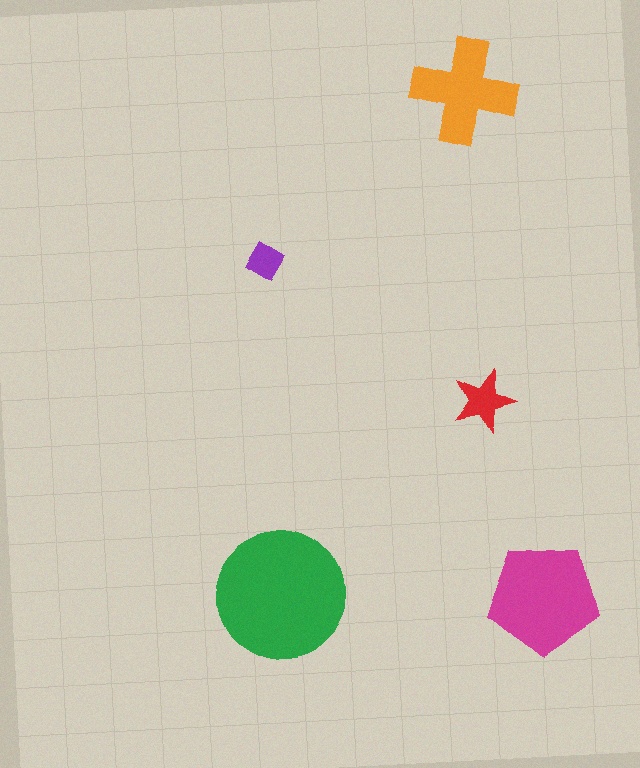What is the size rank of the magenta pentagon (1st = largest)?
2nd.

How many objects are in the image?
There are 5 objects in the image.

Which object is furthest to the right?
The magenta pentagon is rightmost.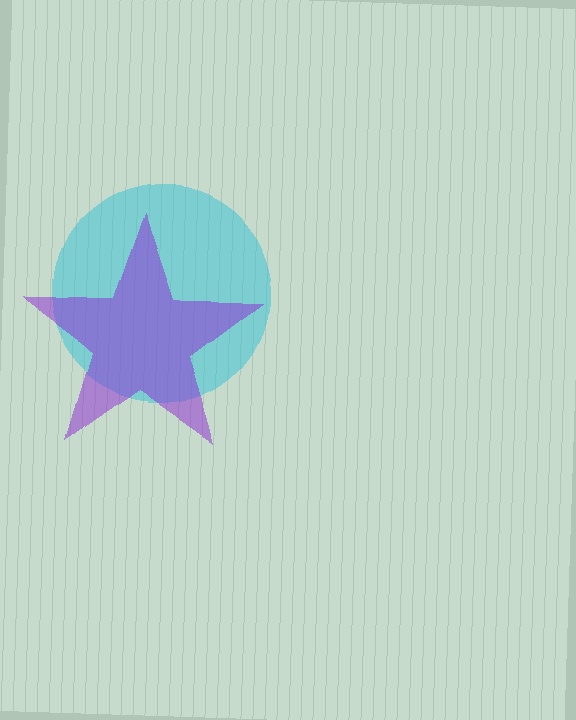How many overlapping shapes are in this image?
There are 2 overlapping shapes in the image.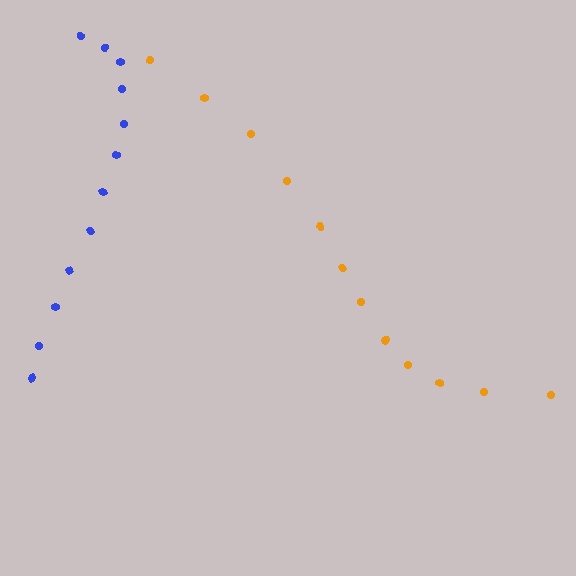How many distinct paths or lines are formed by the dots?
There are 2 distinct paths.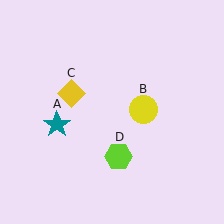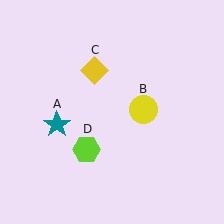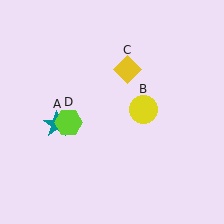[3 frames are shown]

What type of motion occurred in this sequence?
The yellow diamond (object C), lime hexagon (object D) rotated clockwise around the center of the scene.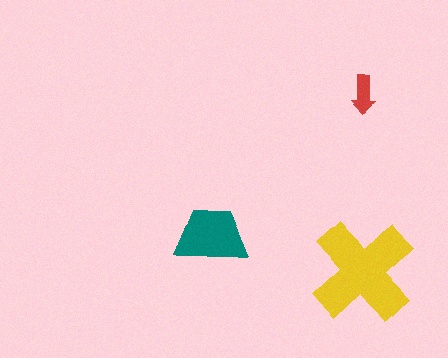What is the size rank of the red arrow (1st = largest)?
3rd.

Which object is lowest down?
The yellow cross is bottommost.